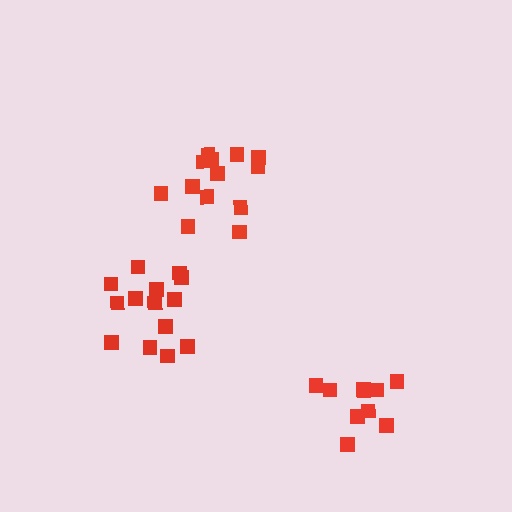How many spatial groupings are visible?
There are 3 spatial groupings.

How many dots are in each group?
Group 1: 13 dots, Group 2: 10 dots, Group 3: 14 dots (37 total).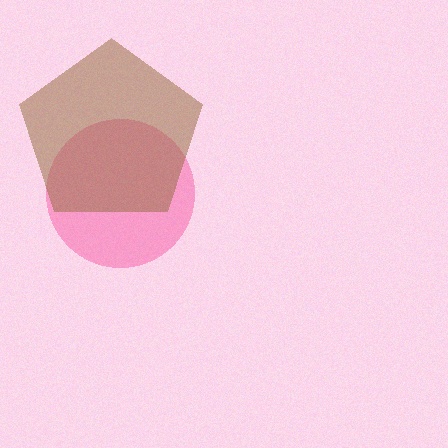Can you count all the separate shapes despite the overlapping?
Yes, there are 2 separate shapes.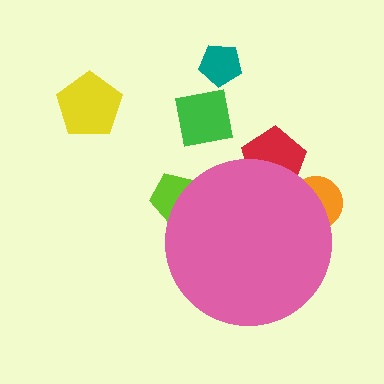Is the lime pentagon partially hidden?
Yes, the lime pentagon is partially hidden behind the pink circle.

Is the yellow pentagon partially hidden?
No, the yellow pentagon is fully visible.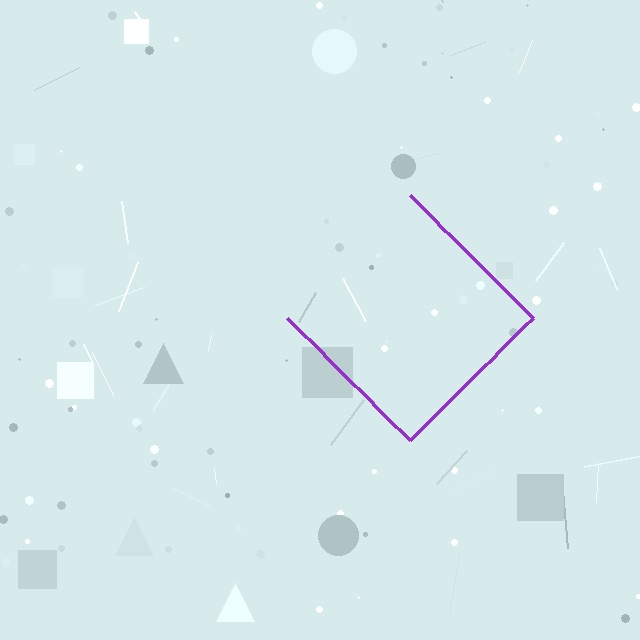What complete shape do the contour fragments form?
The contour fragments form a diamond.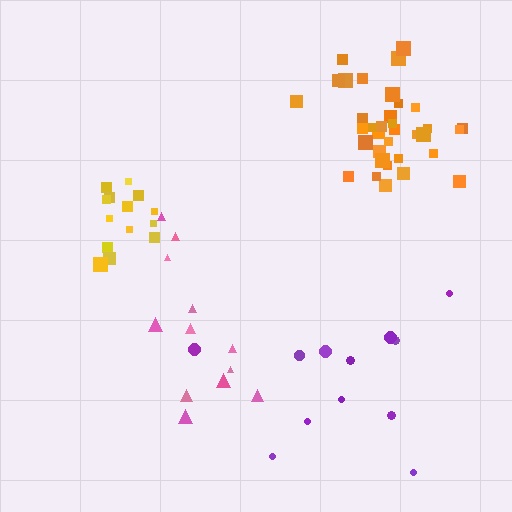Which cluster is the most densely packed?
Orange.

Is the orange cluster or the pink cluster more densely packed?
Orange.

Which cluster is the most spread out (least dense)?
Purple.